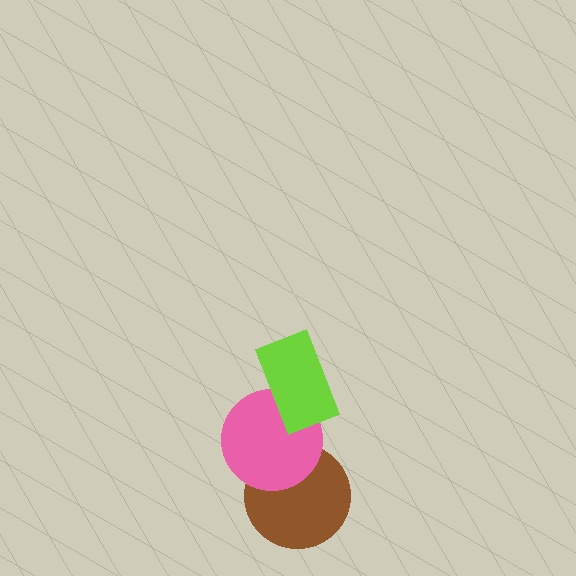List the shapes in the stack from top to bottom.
From top to bottom: the lime rectangle, the pink circle, the brown circle.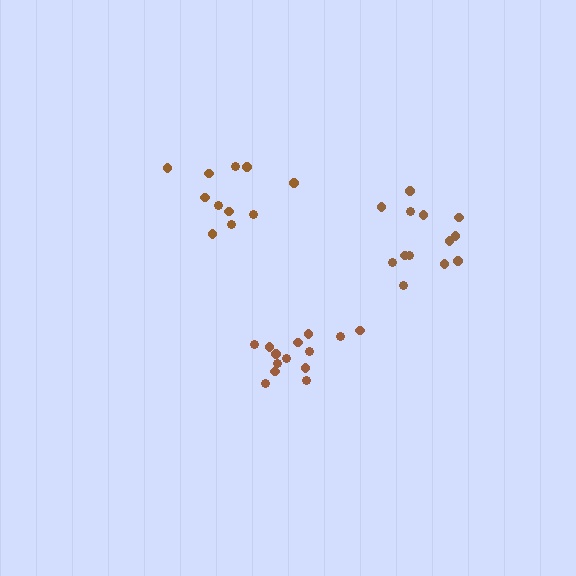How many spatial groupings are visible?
There are 3 spatial groupings.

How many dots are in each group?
Group 1: 14 dots, Group 2: 11 dots, Group 3: 14 dots (39 total).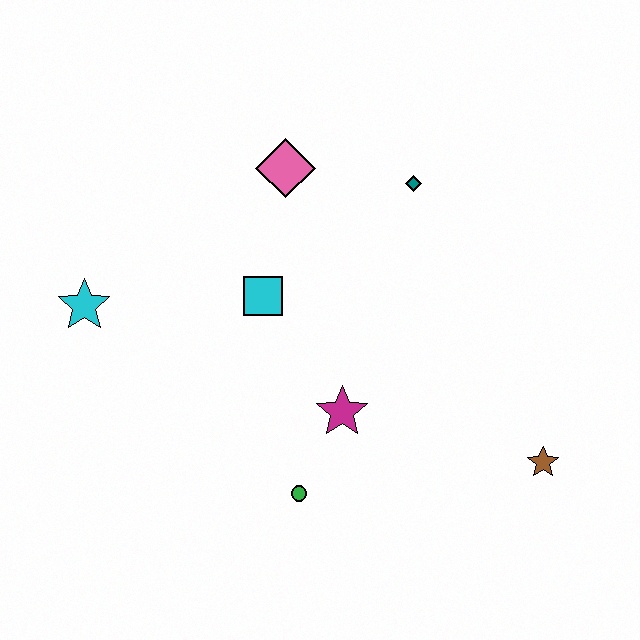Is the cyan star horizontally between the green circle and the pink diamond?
No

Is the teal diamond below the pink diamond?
Yes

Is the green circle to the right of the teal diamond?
No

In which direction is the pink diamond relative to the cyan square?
The pink diamond is above the cyan square.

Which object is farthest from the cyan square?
The brown star is farthest from the cyan square.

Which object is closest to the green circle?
The magenta star is closest to the green circle.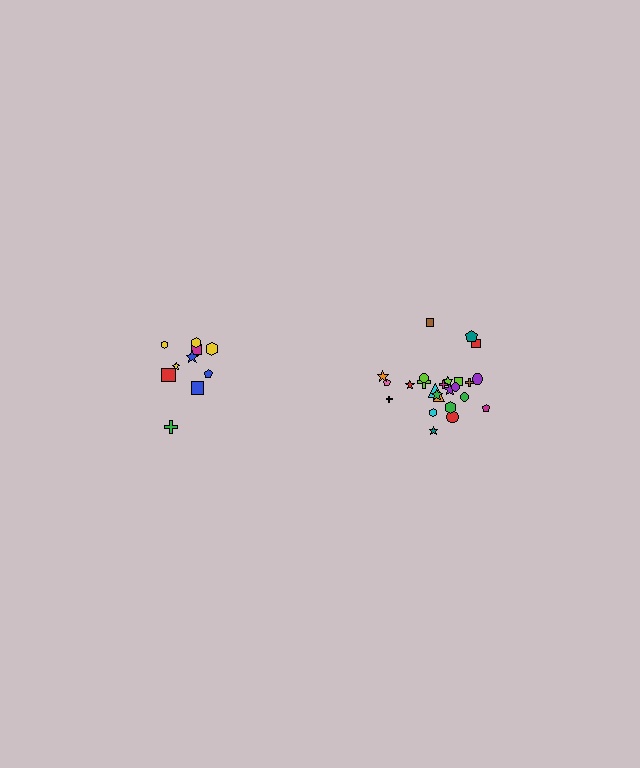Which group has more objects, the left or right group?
The right group.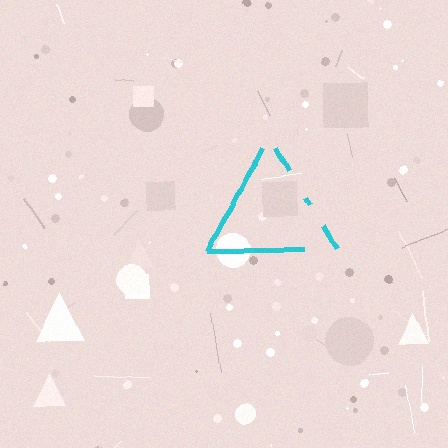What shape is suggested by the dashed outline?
The dashed outline suggests a triangle.